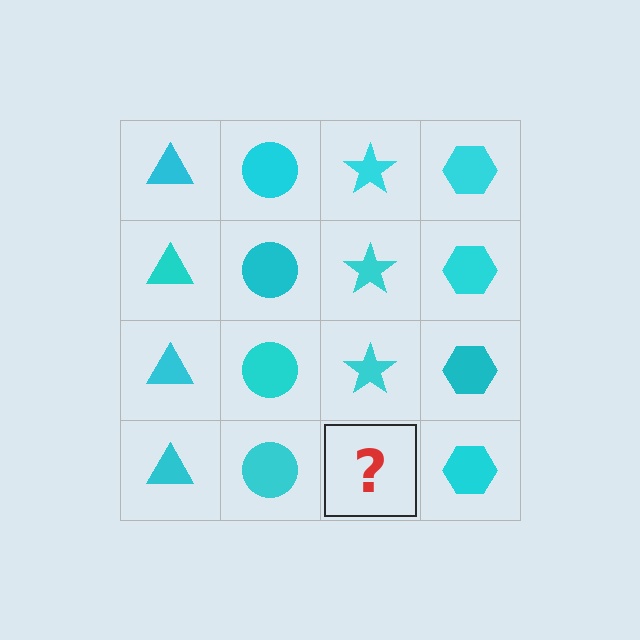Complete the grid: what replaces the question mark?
The question mark should be replaced with a cyan star.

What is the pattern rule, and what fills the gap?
The rule is that each column has a consistent shape. The gap should be filled with a cyan star.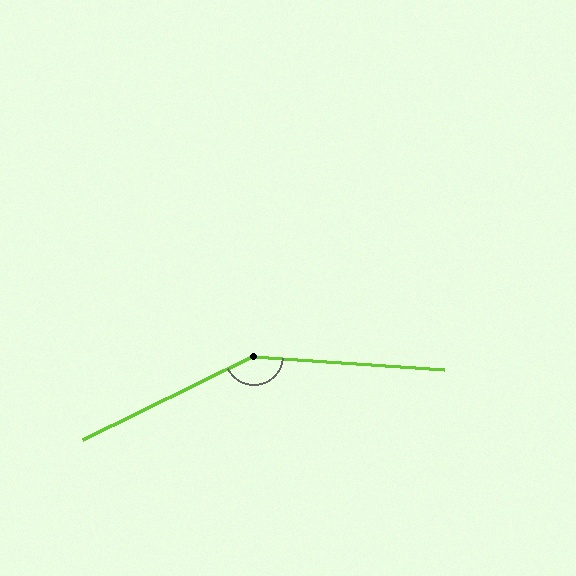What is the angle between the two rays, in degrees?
Approximately 150 degrees.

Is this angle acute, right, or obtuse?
It is obtuse.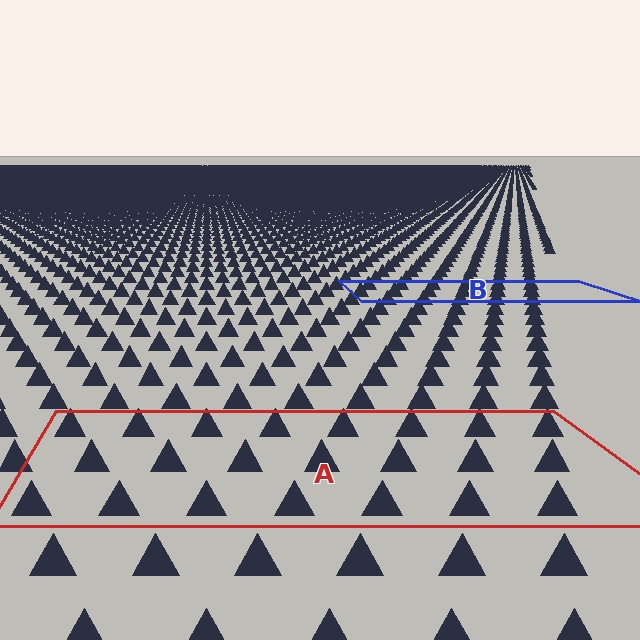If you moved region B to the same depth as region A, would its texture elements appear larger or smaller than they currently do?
They would appear larger. At a closer depth, the same texture elements are projected at a bigger on-screen size.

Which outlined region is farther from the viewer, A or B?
Region B is farther from the viewer — the texture elements inside it appear smaller and more densely packed.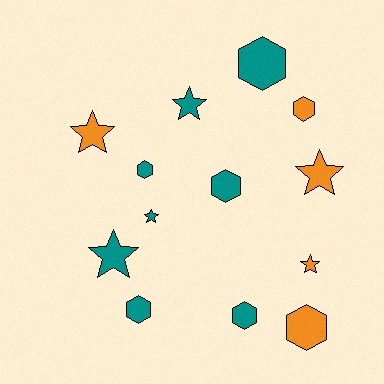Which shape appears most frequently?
Hexagon, with 7 objects.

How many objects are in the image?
There are 13 objects.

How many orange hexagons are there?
There are 2 orange hexagons.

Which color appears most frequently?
Teal, with 8 objects.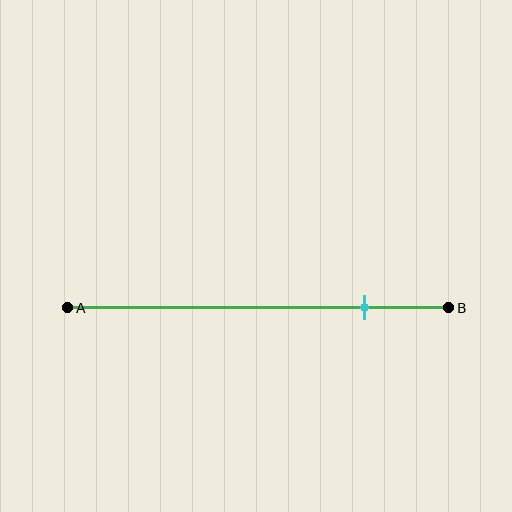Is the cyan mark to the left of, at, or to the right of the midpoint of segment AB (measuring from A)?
The cyan mark is to the right of the midpoint of segment AB.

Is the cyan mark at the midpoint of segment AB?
No, the mark is at about 80% from A, not at the 50% midpoint.